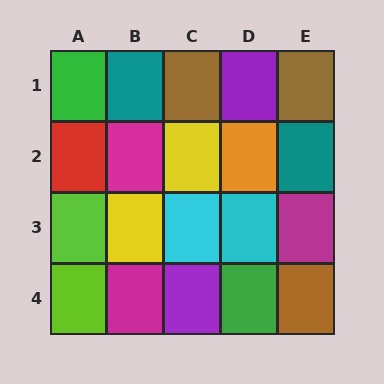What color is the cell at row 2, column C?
Yellow.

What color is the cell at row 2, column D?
Orange.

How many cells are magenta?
3 cells are magenta.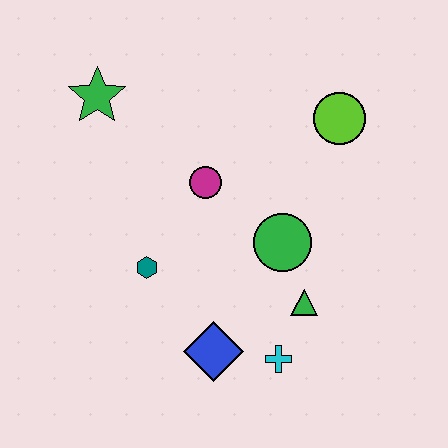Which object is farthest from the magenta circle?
The cyan cross is farthest from the magenta circle.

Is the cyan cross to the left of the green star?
No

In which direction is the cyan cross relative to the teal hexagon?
The cyan cross is to the right of the teal hexagon.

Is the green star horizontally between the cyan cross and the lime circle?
No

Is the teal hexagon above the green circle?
No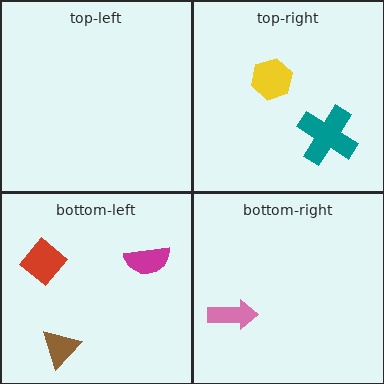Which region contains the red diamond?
The bottom-left region.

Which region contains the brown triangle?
The bottom-left region.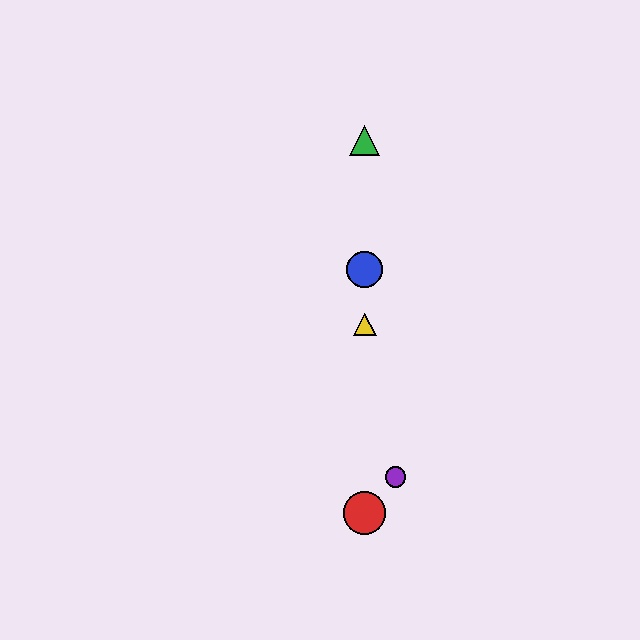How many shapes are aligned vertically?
4 shapes (the red circle, the blue circle, the green triangle, the yellow triangle) are aligned vertically.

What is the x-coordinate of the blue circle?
The blue circle is at x≈365.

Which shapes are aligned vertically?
The red circle, the blue circle, the green triangle, the yellow triangle are aligned vertically.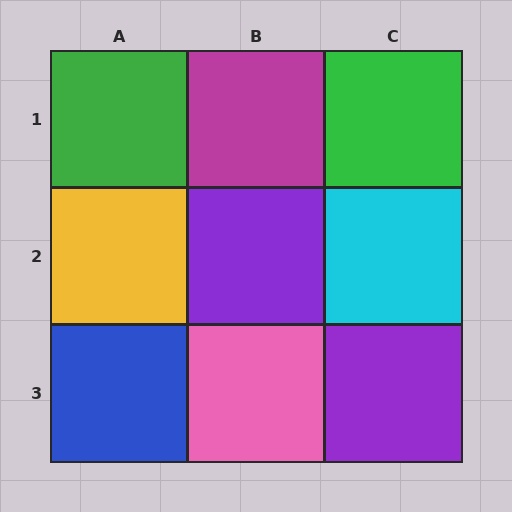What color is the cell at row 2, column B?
Purple.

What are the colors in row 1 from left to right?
Green, magenta, green.